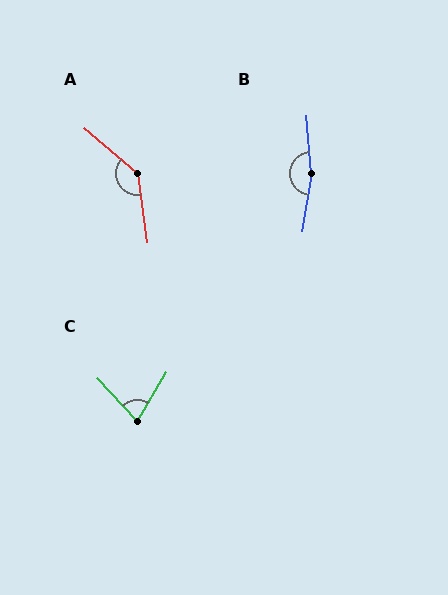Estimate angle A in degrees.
Approximately 138 degrees.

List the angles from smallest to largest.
C (73°), A (138°), B (166°).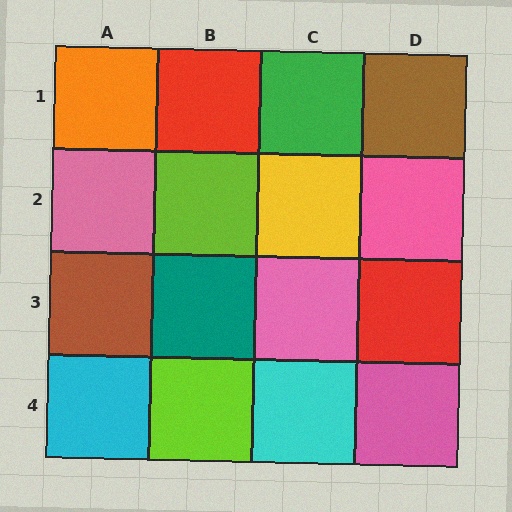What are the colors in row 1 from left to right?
Orange, red, green, brown.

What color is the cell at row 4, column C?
Cyan.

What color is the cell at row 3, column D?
Red.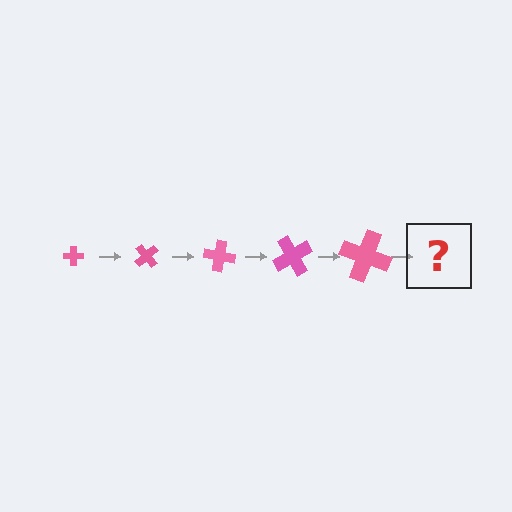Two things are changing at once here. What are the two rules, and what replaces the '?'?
The two rules are that the cross grows larger each step and it rotates 50 degrees each step. The '?' should be a cross, larger than the previous one and rotated 250 degrees from the start.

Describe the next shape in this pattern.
It should be a cross, larger than the previous one and rotated 250 degrees from the start.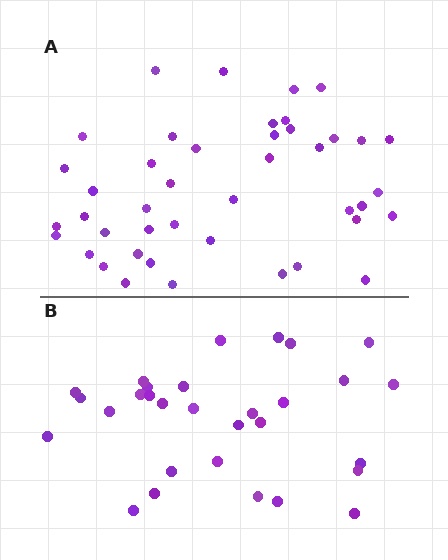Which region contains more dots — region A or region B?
Region A (the top region) has more dots.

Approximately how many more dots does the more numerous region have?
Region A has approximately 15 more dots than region B.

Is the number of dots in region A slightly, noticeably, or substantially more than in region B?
Region A has noticeably more, but not dramatically so. The ratio is roughly 1.4 to 1.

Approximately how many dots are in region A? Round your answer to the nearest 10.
About 40 dots. (The exact count is 43, which rounds to 40.)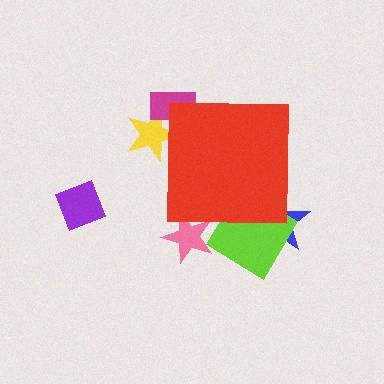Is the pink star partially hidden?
Yes, the pink star is partially hidden behind the red square.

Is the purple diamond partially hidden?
No, the purple diamond is fully visible.